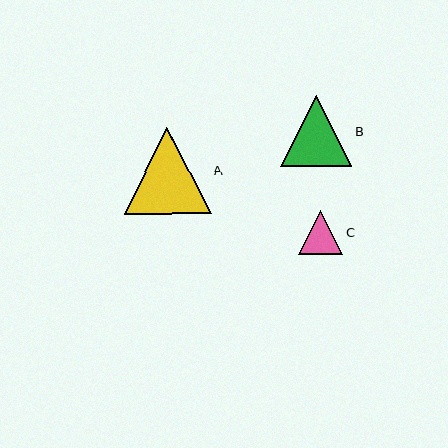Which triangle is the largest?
Triangle A is the largest with a size of approximately 87 pixels.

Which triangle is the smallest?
Triangle C is the smallest with a size of approximately 44 pixels.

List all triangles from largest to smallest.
From largest to smallest: A, B, C.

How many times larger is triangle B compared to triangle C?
Triangle B is approximately 1.6 times the size of triangle C.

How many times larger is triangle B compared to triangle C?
Triangle B is approximately 1.6 times the size of triangle C.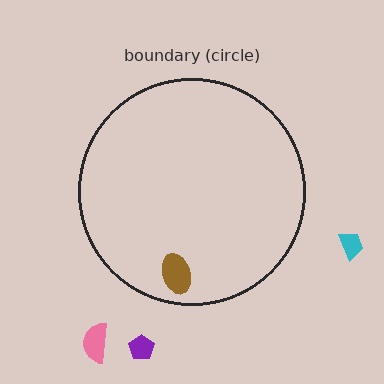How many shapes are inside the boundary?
1 inside, 3 outside.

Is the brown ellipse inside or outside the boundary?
Inside.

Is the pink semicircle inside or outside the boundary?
Outside.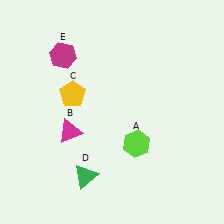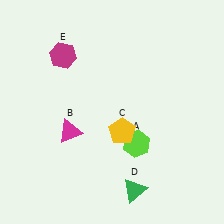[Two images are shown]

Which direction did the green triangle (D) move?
The green triangle (D) moved right.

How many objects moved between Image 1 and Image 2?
2 objects moved between the two images.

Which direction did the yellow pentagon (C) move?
The yellow pentagon (C) moved right.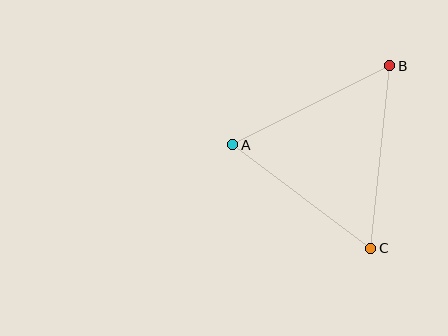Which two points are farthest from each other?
Points B and C are farthest from each other.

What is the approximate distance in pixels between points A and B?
The distance between A and B is approximately 176 pixels.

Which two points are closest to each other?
Points A and C are closest to each other.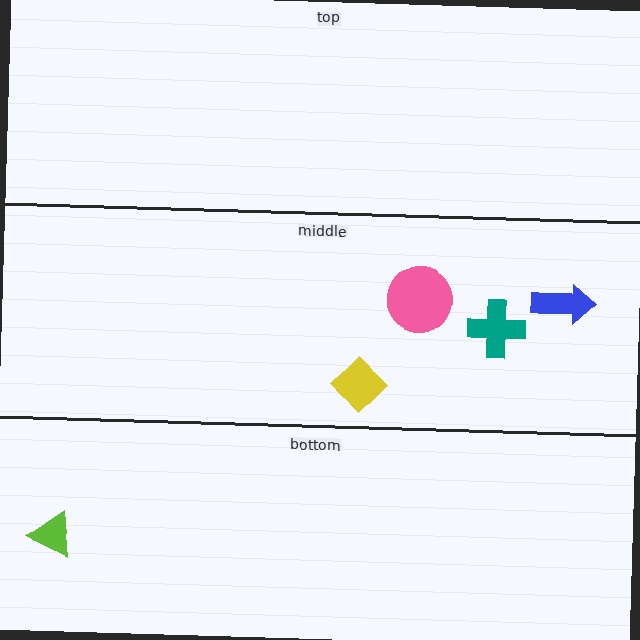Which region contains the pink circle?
The middle region.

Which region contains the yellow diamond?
The middle region.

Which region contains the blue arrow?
The middle region.